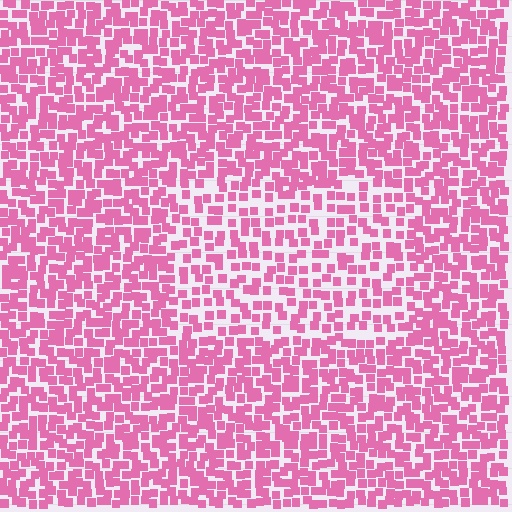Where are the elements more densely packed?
The elements are more densely packed outside the rectangle boundary.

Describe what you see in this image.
The image contains small pink elements arranged at two different densities. A rectangle-shaped region is visible where the elements are less densely packed than the surrounding area.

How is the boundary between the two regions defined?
The boundary is defined by a change in element density (approximately 1.6x ratio). All elements are the same color, size, and shape.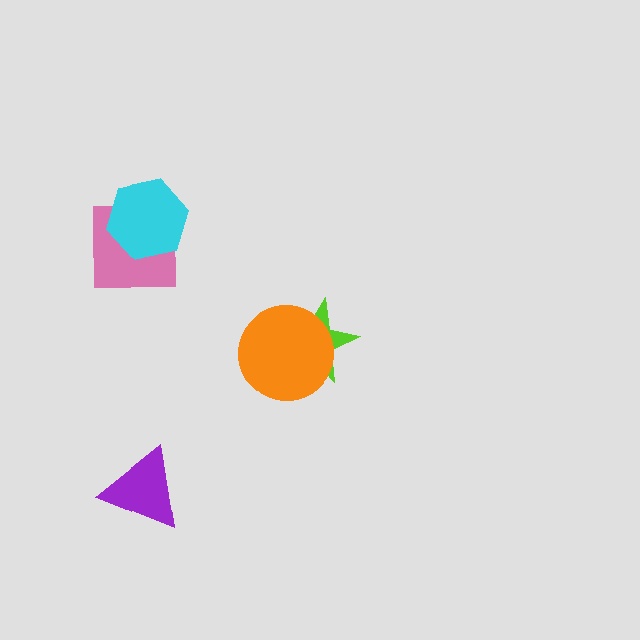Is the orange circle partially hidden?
No, no other shape covers it.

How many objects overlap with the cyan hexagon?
1 object overlaps with the cyan hexagon.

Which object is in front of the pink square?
The cyan hexagon is in front of the pink square.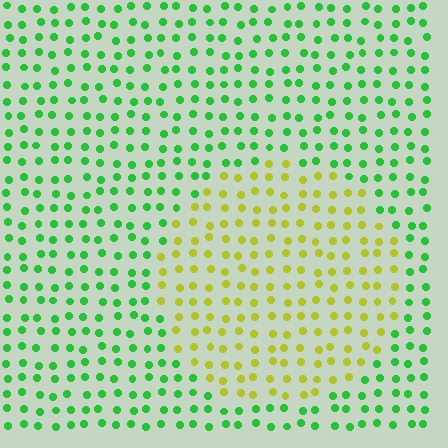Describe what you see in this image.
The image is filled with small green elements in a uniform arrangement. A circle-shaped region is visible where the elements are tinted to a slightly different hue, forming a subtle color boundary.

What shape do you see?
I see a circle.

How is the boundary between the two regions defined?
The boundary is defined purely by a slight shift in hue (about 60 degrees). Spacing, size, and orientation are identical on both sides.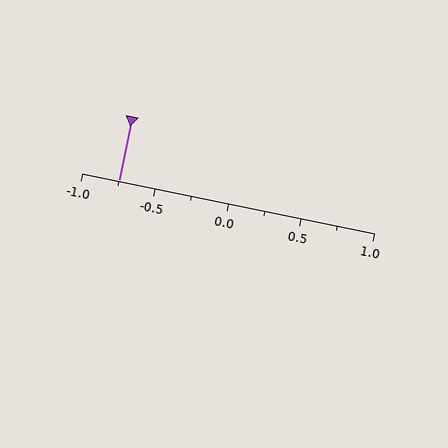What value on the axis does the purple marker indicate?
The marker indicates approximately -0.75.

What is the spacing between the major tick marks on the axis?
The major ticks are spaced 0.5 apart.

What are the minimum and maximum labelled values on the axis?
The axis runs from -1.0 to 1.0.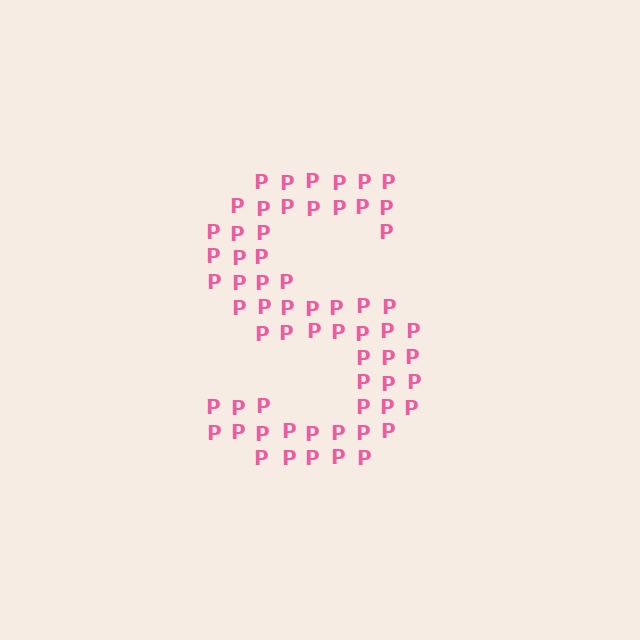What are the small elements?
The small elements are letter P's.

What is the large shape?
The large shape is the letter S.